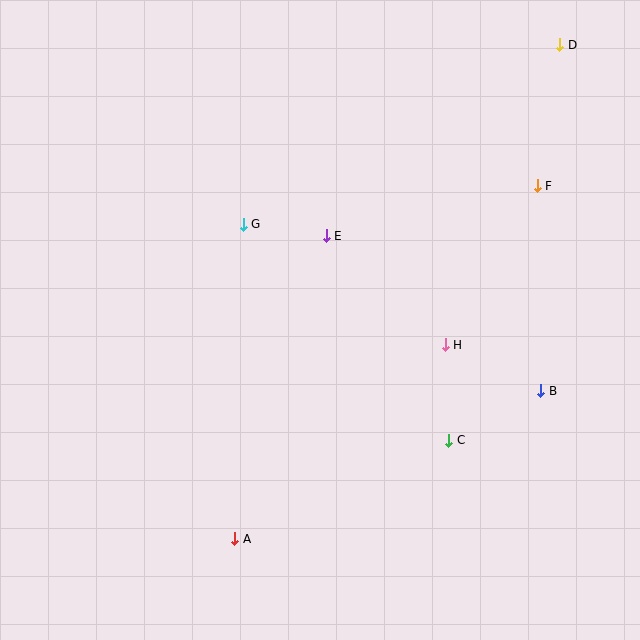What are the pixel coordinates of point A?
Point A is at (235, 539).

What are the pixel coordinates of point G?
Point G is at (243, 224).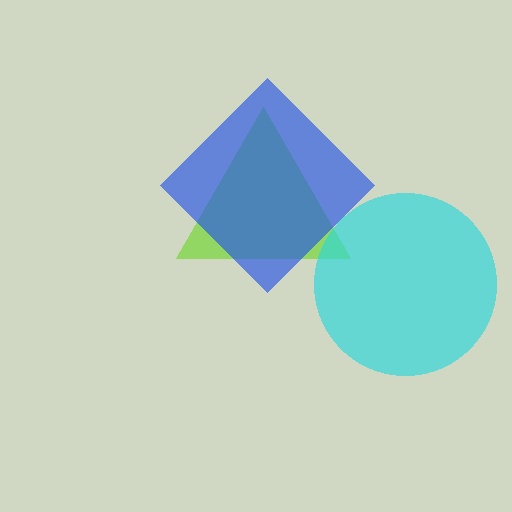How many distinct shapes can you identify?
There are 3 distinct shapes: a lime triangle, a cyan circle, a blue diamond.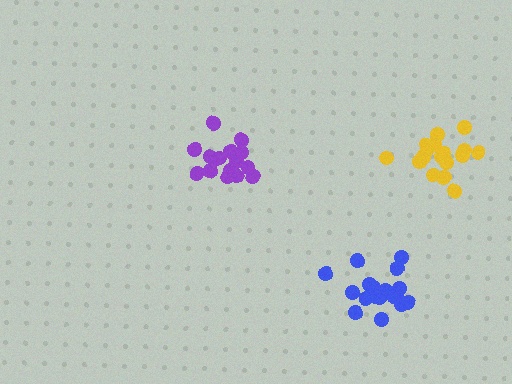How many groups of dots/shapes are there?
There are 3 groups.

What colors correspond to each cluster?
The clusters are colored: purple, yellow, blue.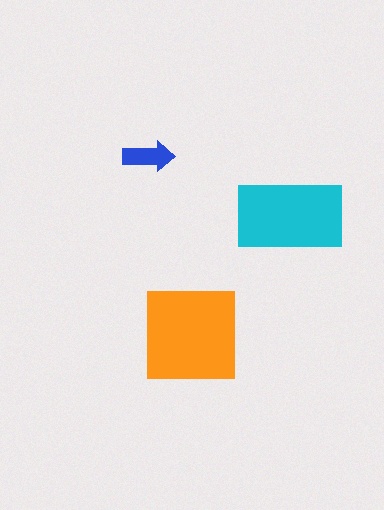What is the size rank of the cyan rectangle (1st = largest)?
2nd.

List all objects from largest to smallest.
The orange square, the cyan rectangle, the blue arrow.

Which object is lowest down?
The orange square is bottommost.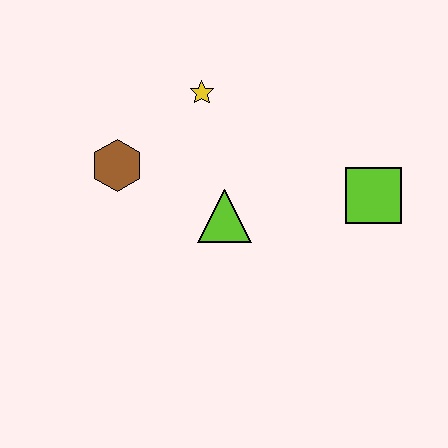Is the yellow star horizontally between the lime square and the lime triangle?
No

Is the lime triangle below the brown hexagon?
Yes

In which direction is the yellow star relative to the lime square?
The yellow star is to the left of the lime square.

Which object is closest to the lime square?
The lime triangle is closest to the lime square.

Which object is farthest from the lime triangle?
The lime square is farthest from the lime triangle.